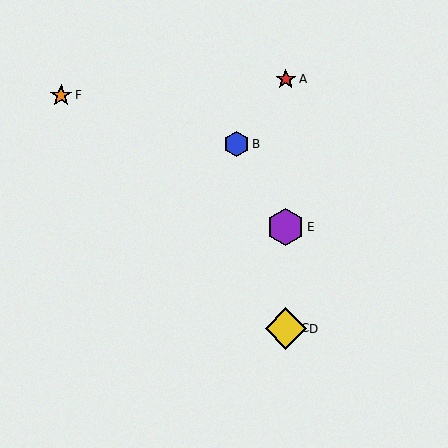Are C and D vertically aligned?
Yes, both are at x≈286.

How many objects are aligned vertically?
4 objects (A, C, D, E) are aligned vertically.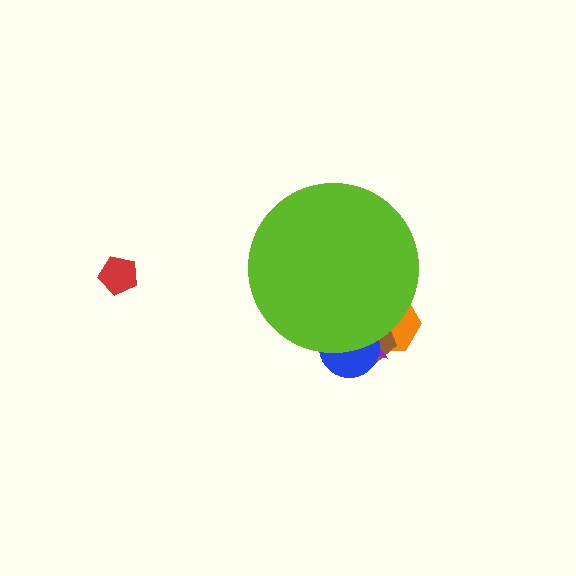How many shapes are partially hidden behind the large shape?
4 shapes are partially hidden.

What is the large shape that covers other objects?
A lime circle.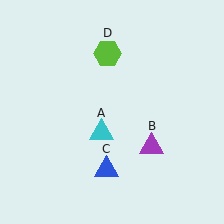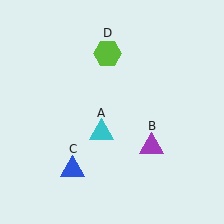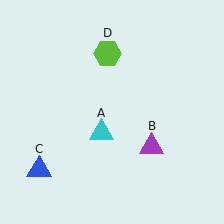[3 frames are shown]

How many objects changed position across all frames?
1 object changed position: blue triangle (object C).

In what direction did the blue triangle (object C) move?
The blue triangle (object C) moved left.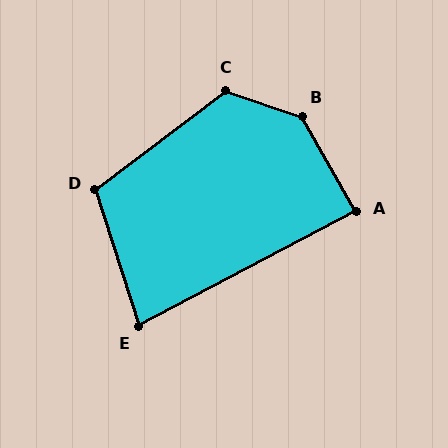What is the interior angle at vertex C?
Approximately 124 degrees (obtuse).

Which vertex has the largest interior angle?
B, at approximately 138 degrees.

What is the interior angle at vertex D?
Approximately 109 degrees (obtuse).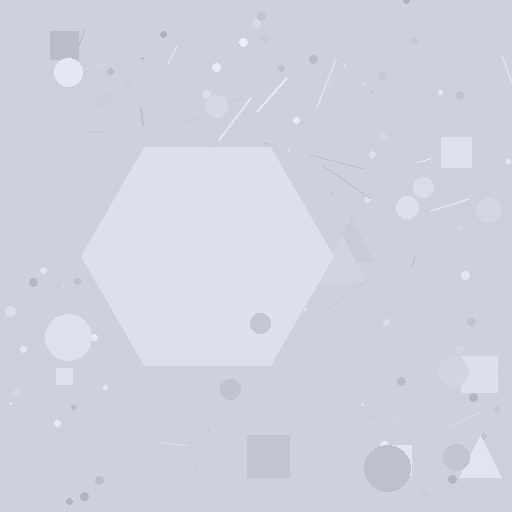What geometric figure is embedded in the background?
A hexagon is embedded in the background.